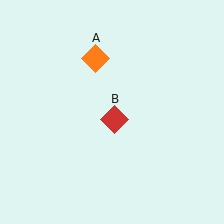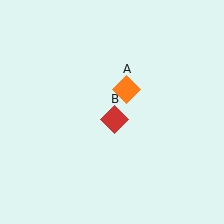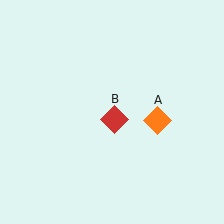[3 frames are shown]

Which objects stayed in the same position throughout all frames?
Red diamond (object B) remained stationary.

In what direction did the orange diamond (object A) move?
The orange diamond (object A) moved down and to the right.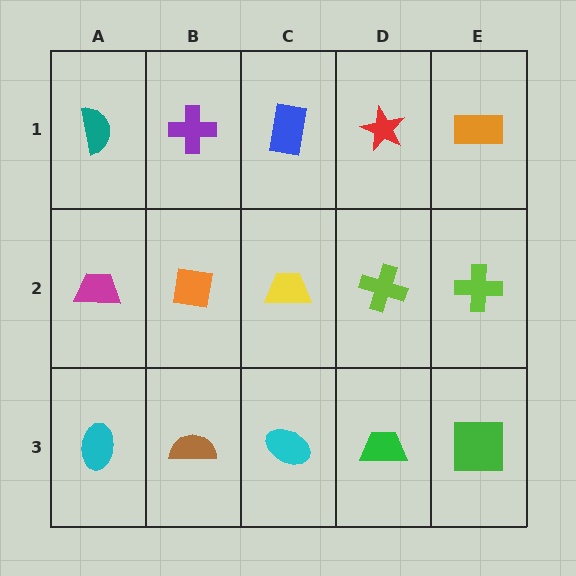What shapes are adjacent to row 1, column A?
A magenta trapezoid (row 2, column A), a purple cross (row 1, column B).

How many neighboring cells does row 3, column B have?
3.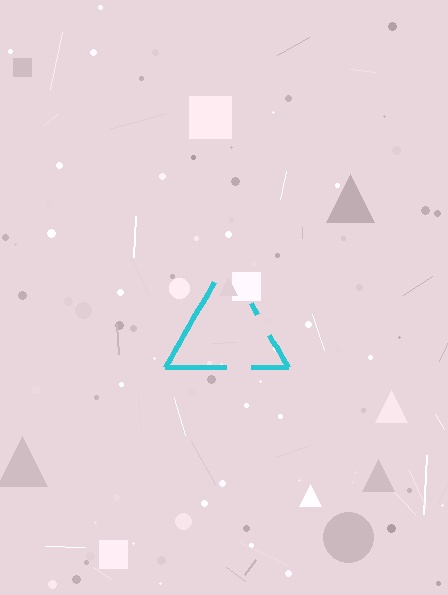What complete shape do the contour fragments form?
The contour fragments form a triangle.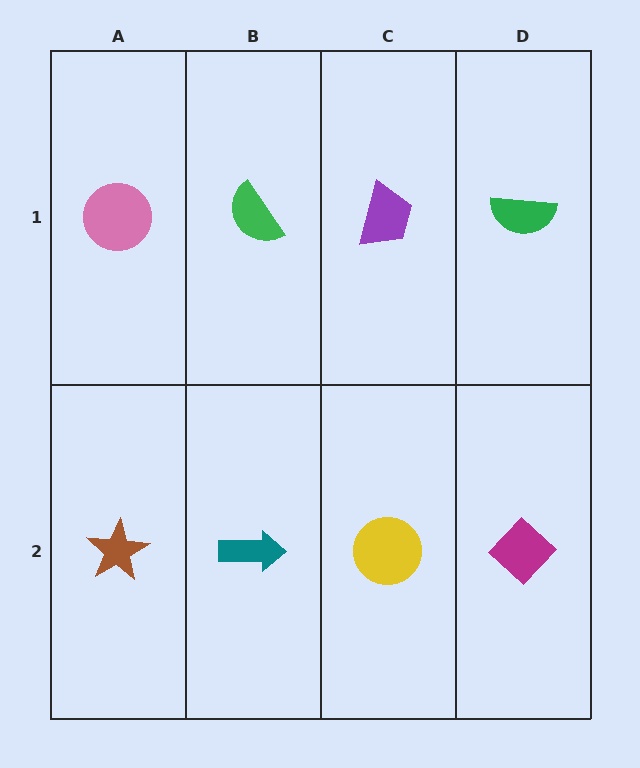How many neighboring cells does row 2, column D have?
2.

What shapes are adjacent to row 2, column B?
A green semicircle (row 1, column B), a brown star (row 2, column A), a yellow circle (row 2, column C).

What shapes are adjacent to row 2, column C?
A purple trapezoid (row 1, column C), a teal arrow (row 2, column B), a magenta diamond (row 2, column D).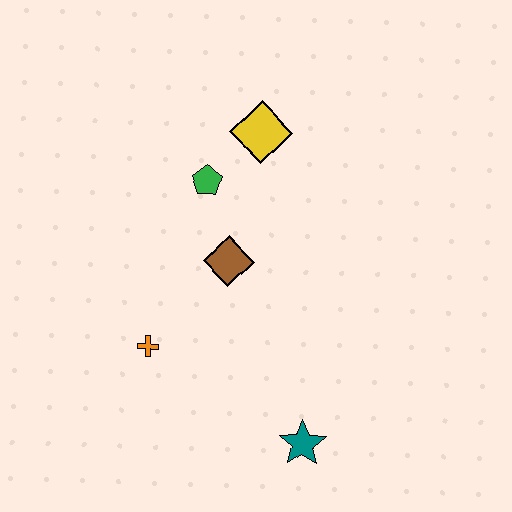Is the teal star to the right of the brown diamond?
Yes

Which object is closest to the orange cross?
The brown diamond is closest to the orange cross.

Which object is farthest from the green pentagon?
The teal star is farthest from the green pentagon.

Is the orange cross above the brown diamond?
No